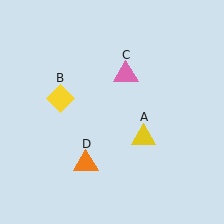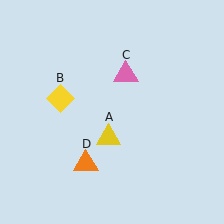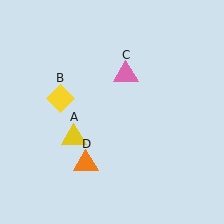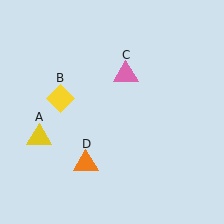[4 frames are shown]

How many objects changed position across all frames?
1 object changed position: yellow triangle (object A).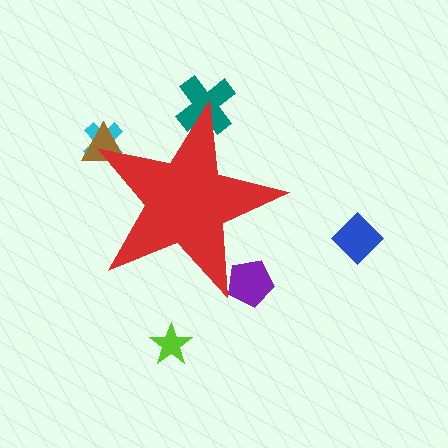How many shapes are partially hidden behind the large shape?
4 shapes are partially hidden.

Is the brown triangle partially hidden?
Yes, the brown triangle is partially hidden behind the red star.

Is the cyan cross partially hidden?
Yes, the cyan cross is partially hidden behind the red star.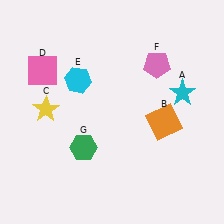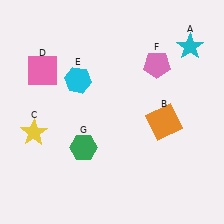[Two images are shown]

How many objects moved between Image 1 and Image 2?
2 objects moved between the two images.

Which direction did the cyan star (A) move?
The cyan star (A) moved up.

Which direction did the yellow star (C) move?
The yellow star (C) moved down.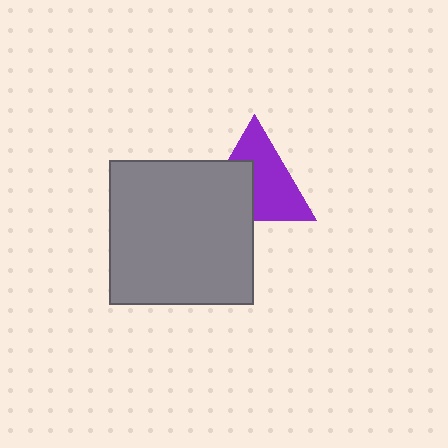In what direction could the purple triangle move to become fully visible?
The purple triangle could move toward the upper-right. That would shift it out from behind the gray square entirely.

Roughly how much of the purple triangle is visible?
About half of it is visible (roughly 60%).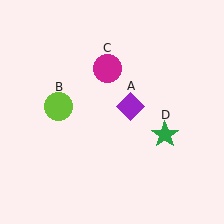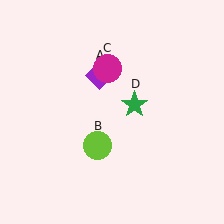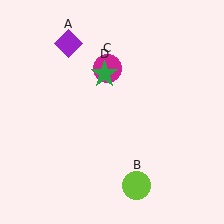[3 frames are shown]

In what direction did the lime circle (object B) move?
The lime circle (object B) moved down and to the right.